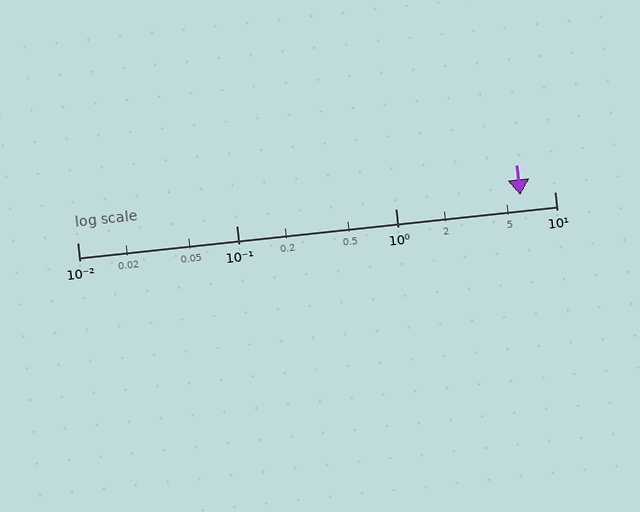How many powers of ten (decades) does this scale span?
The scale spans 3 decades, from 0.01 to 10.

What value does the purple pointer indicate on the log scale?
The pointer indicates approximately 6.1.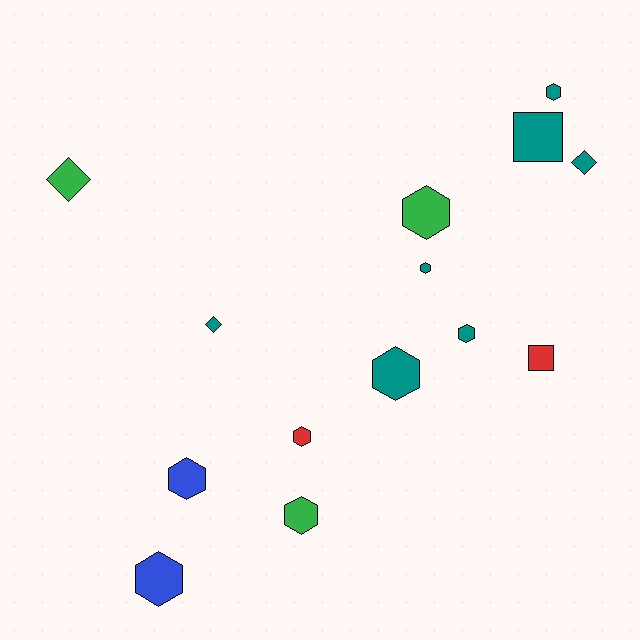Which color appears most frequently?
Teal, with 7 objects.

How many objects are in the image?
There are 14 objects.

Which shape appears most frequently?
Hexagon, with 9 objects.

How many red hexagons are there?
There is 1 red hexagon.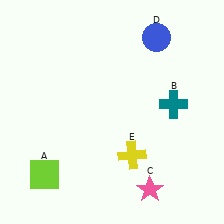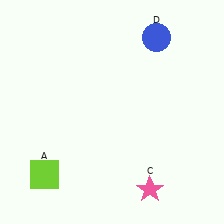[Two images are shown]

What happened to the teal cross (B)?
The teal cross (B) was removed in Image 2. It was in the top-right area of Image 1.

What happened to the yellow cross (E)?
The yellow cross (E) was removed in Image 2. It was in the bottom-right area of Image 1.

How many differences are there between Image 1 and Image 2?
There are 2 differences between the two images.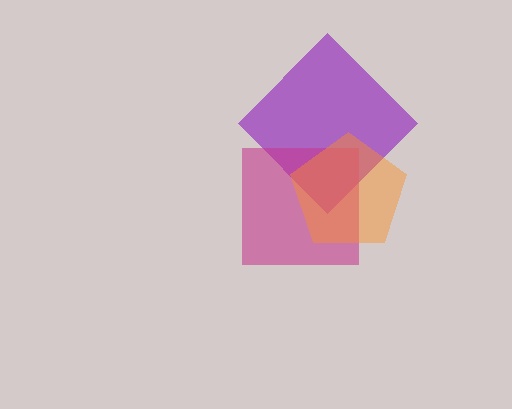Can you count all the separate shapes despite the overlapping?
Yes, there are 3 separate shapes.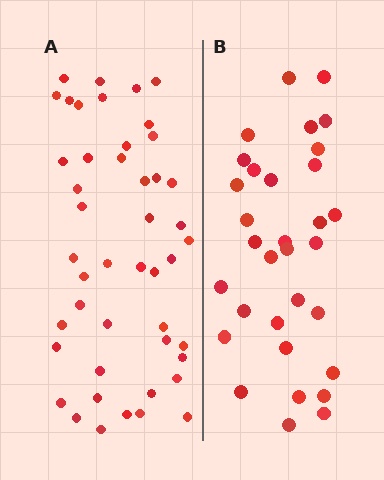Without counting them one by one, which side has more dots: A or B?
Region A (the left region) has more dots.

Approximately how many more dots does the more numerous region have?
Region A has approximately 15 more dots than region B.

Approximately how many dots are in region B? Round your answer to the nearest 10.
About 30 dots. (The exact count is 32, which rounds to 30.)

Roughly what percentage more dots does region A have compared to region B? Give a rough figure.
About 45% more.